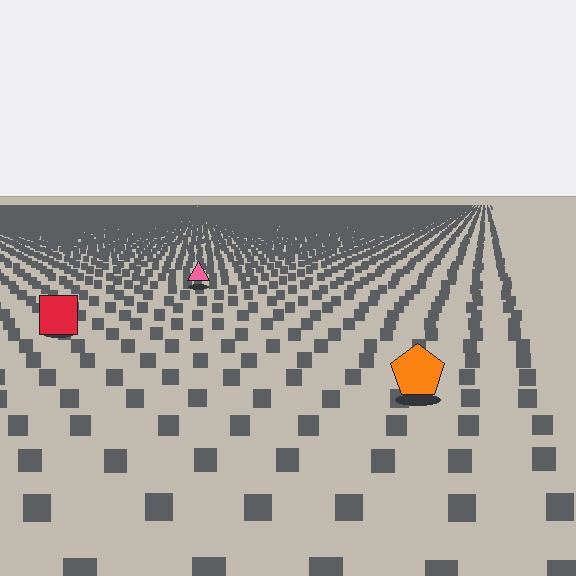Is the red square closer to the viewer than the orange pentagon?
No. The orange pentagon is closer — you can tell from the texture gradient: the ground texture is coarser near it.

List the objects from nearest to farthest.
From nearest to farthest: the orange pentagon, the red square, the pink triangle.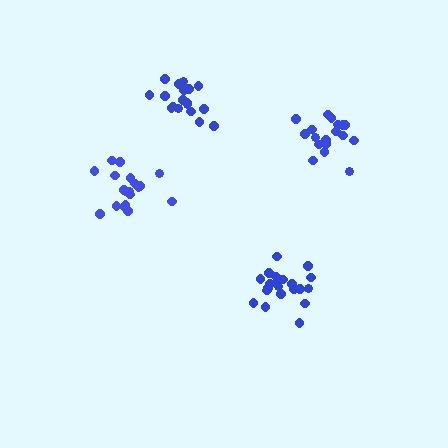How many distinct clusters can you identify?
There are 4 distinct clusters.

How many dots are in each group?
Group 1: 21 dots, Group 2: 18 dots, Group 3: 19 dots, Group 4: 18 dots (76 total).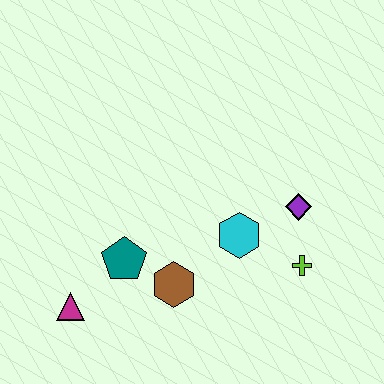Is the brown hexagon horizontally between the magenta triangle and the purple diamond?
Yes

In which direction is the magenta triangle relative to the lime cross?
The magenta triangle is to the left of the lime cross.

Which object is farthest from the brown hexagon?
The purple diamond is farthest from the brown hexagon.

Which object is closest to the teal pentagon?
The brown hexagon is closest to the teal pentagon.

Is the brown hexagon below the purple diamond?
Yes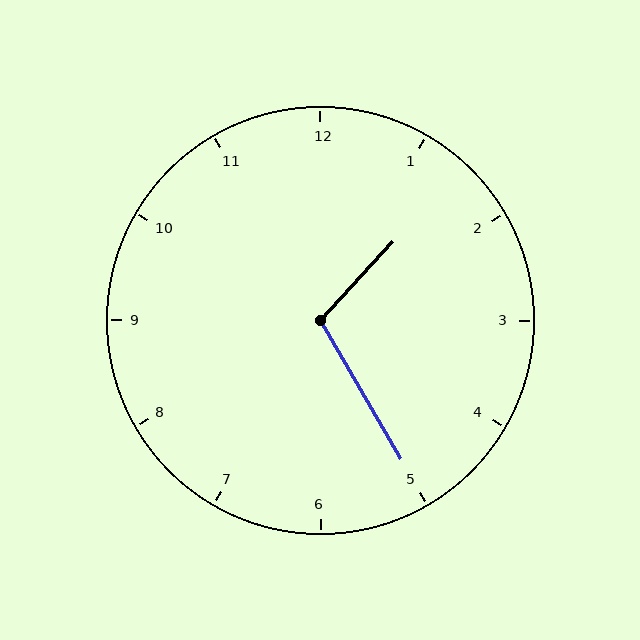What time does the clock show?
1:25.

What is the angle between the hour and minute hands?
Approximately 108 degrees.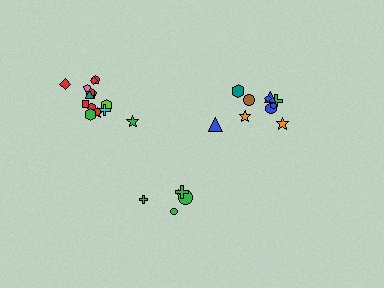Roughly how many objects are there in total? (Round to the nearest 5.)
Roughly 30 objects in total.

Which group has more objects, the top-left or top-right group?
The top-left group.